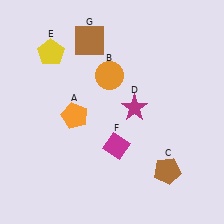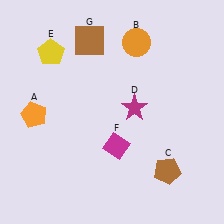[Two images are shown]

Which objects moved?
The objects that moved are: the orange pentagon (A), the orange circle (B).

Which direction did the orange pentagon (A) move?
The orange pentagon (A) moved left.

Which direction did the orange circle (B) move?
The orange circle (B) moved up.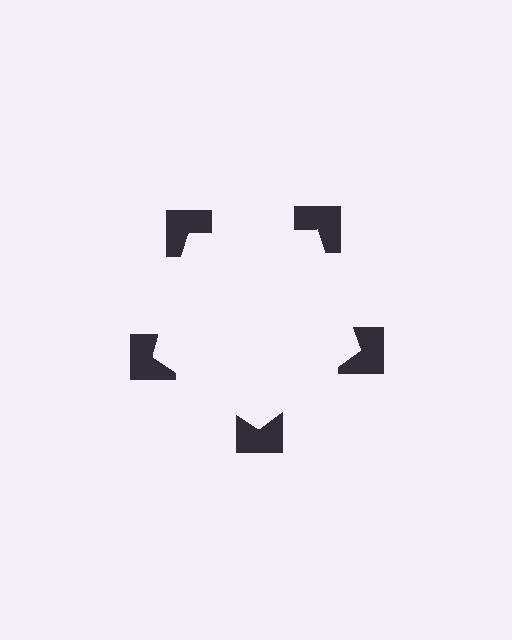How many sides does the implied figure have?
5 sides.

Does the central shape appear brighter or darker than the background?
It typically appears slightly brighter than the background, even though no actual brightness change is drawn.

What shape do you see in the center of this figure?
An illusory pentagon — its edges are inferred from the aligned wedge cuts in the notched squares, not physically drawn.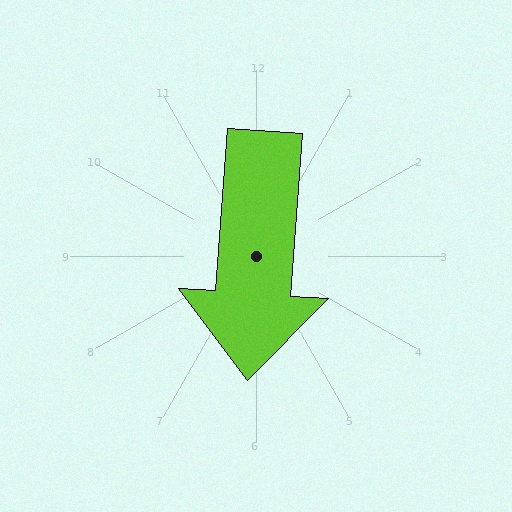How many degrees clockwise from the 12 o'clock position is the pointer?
Approximately 184 degrees.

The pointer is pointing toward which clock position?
Roughly 6 o'clock.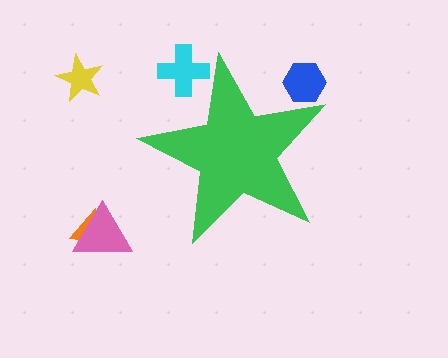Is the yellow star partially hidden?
No, the yellow star is fully visible.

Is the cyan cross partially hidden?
Yes, the cyan cross is partially hidden behind the green star.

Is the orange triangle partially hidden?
No, the orange triangle is fully visible.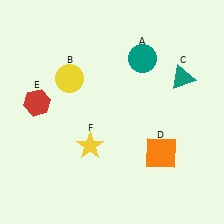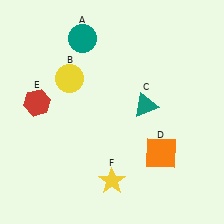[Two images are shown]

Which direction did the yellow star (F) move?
The yellow star (F) moved down.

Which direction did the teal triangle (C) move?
The teal triangle (C) moved left.